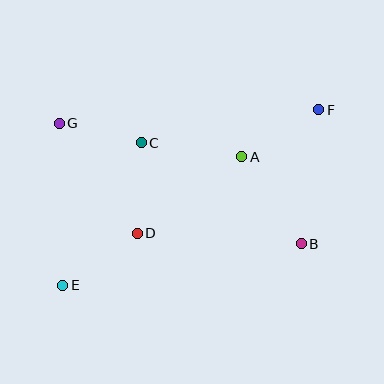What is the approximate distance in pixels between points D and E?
The distance between D and E is approximately 91 pixels.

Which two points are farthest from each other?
Points E and F are farthest from each other.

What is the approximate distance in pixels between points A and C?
The distance between A and C is approximately 101 pixels.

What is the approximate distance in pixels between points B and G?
The distance between B and G is approximately 271 pixels.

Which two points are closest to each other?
Points C and G are closest to each other.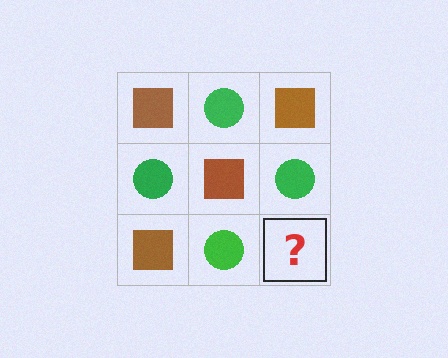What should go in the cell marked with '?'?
The missing cell should contain a brown square.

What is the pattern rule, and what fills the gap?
The rule is that it alternates brown square and green circle in a checkerboard pattern. The gap should be filled with a brown square.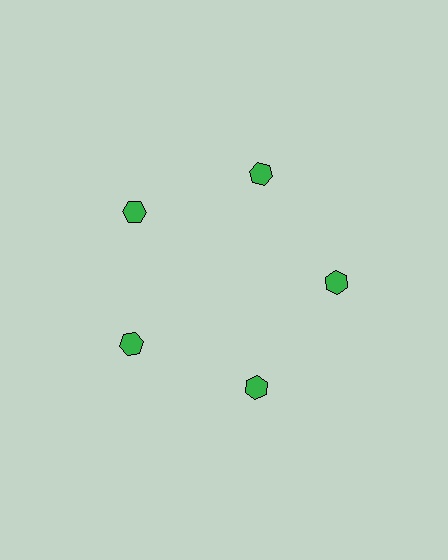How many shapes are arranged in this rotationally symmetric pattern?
There are 5 shapes, arranged in 5 groups of 1.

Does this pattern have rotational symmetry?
Yes, this pattern has 5-fold rotational symmetry. It looks the same after rotating 72 degrees around the center.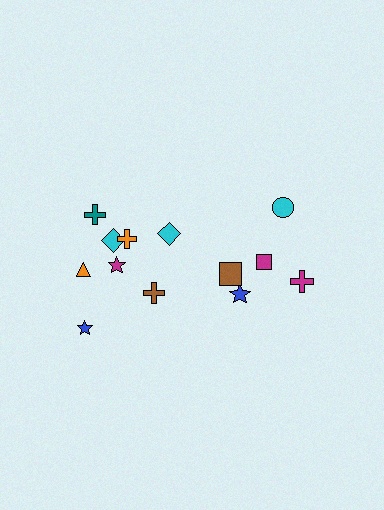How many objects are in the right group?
There are 5 objects.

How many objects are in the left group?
There are 8 objects.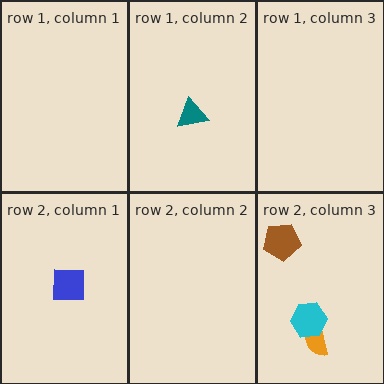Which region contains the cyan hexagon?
The row 2, column 3 region.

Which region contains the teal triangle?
The row 1, column 2 region.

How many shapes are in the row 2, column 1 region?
1.